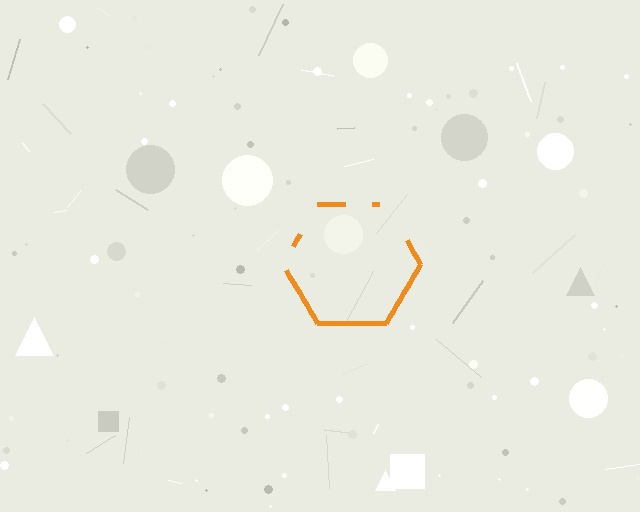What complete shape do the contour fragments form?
The contour fragments form a hexagon.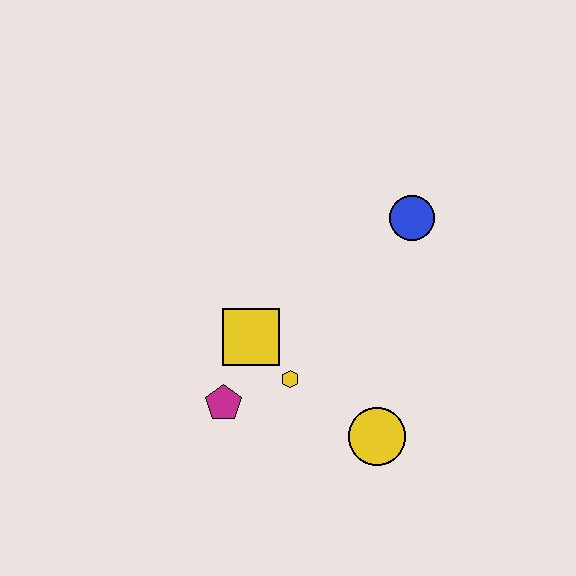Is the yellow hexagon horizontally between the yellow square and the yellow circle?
Yes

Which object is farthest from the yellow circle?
The blue circle is farthest from the yellow circle.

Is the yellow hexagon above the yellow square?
No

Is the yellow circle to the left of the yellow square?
No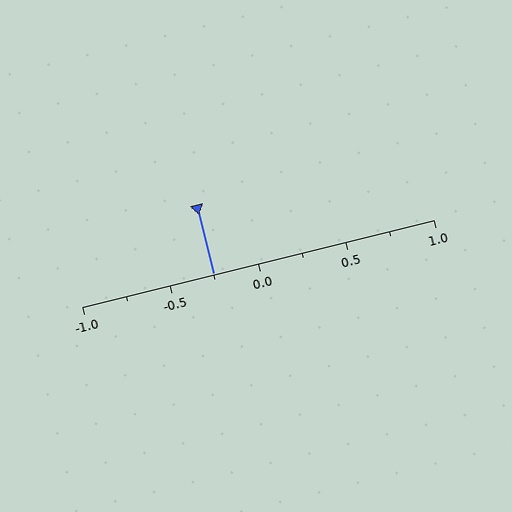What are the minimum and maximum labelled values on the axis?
The axis runs from -1.0 to 1.0.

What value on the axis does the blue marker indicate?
The marker indicates approximately -0.25.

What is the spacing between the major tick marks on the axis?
The major ticks are spaced 0.5 apart.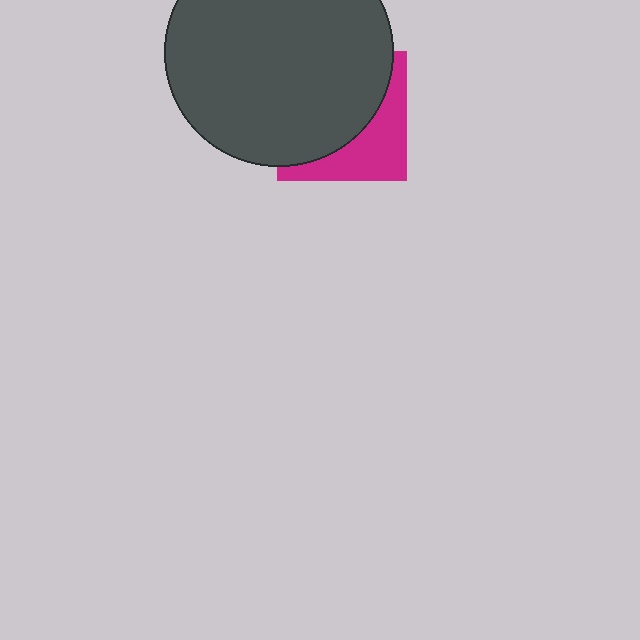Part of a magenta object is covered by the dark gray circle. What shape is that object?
It is a square.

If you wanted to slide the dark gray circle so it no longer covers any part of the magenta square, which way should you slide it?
Slide it toward the upper-left — that is the most direct way to separate the two shapes.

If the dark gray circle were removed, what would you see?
You would see the complete magenta square.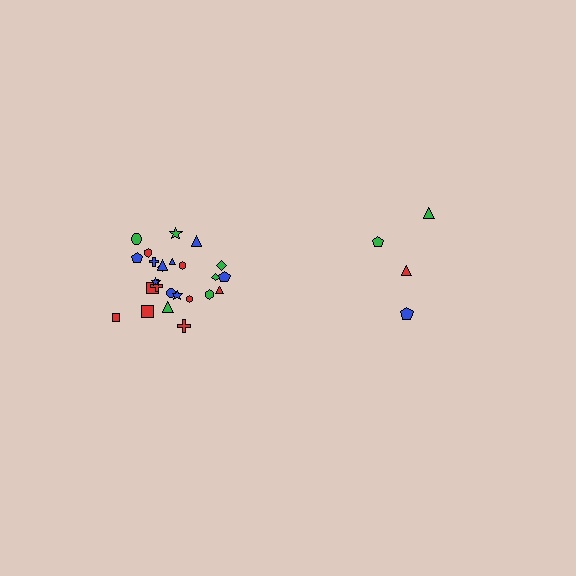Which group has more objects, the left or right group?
The left group.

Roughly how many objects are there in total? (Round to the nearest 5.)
Roughly 30 objects in total.